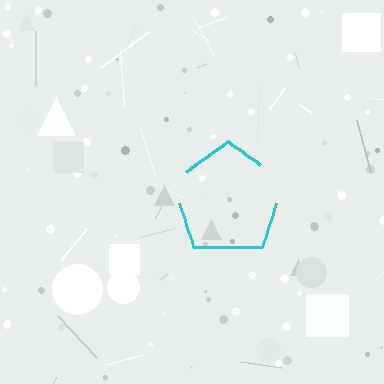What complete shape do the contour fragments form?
The contour fragments form a pentagon.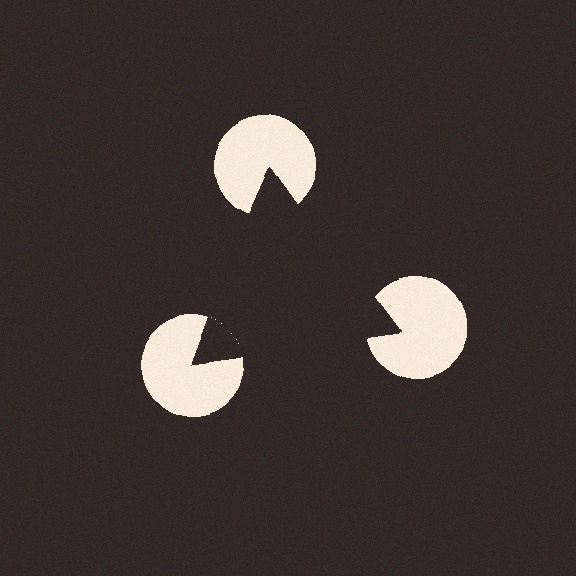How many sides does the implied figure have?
3 sides.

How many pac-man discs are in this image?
There are 3 — one at each vertex of the illusory triangle.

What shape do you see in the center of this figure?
An illusory triangle — its edges are inferred from the aligned wedge cuts in the pac-man discs, not physically drawn.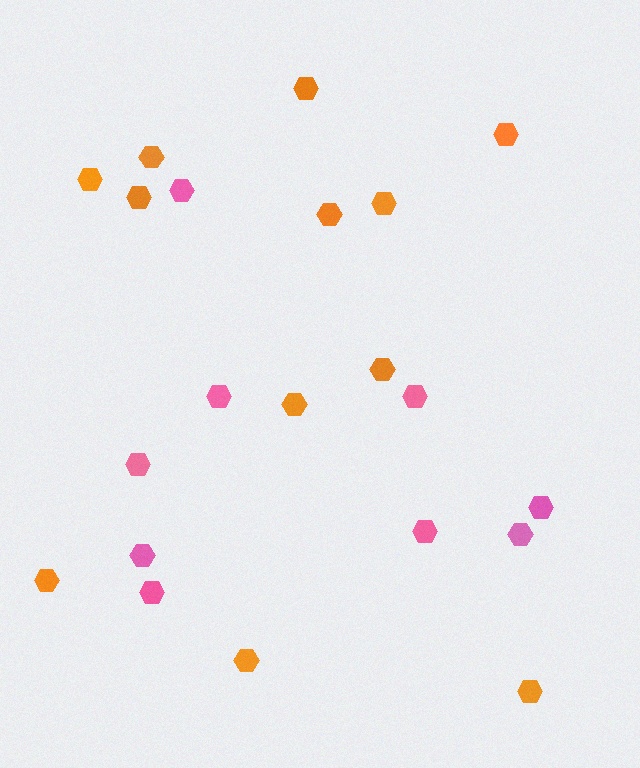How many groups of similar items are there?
There are 2 groups: one group of pink hexagons (9) and one group of orange hexagons (12).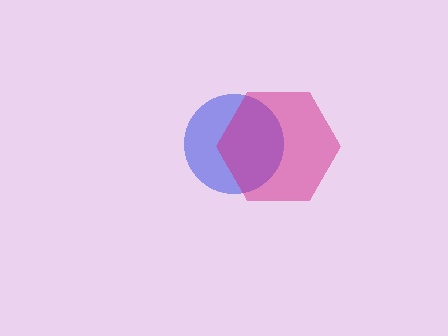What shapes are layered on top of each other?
The layered shapes are: a blue circle, a magenta hexagon.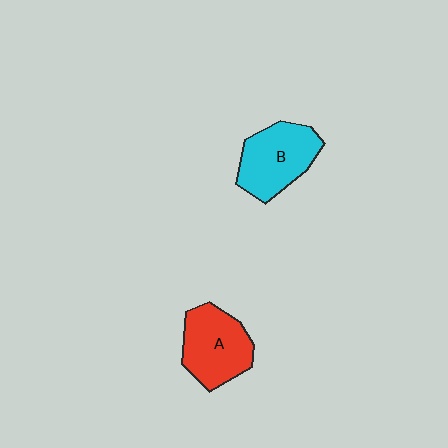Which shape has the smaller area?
Shape A (red).